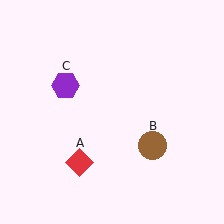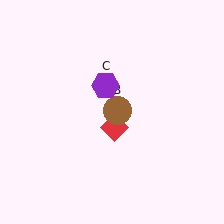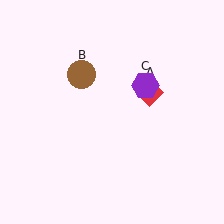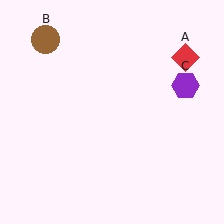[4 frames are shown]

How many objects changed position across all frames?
3 objects changed position: red diamond (object A), brown circle (object B), purple hexagon (object C).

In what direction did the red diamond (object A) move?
The red diamond (object A) moved up and to the right.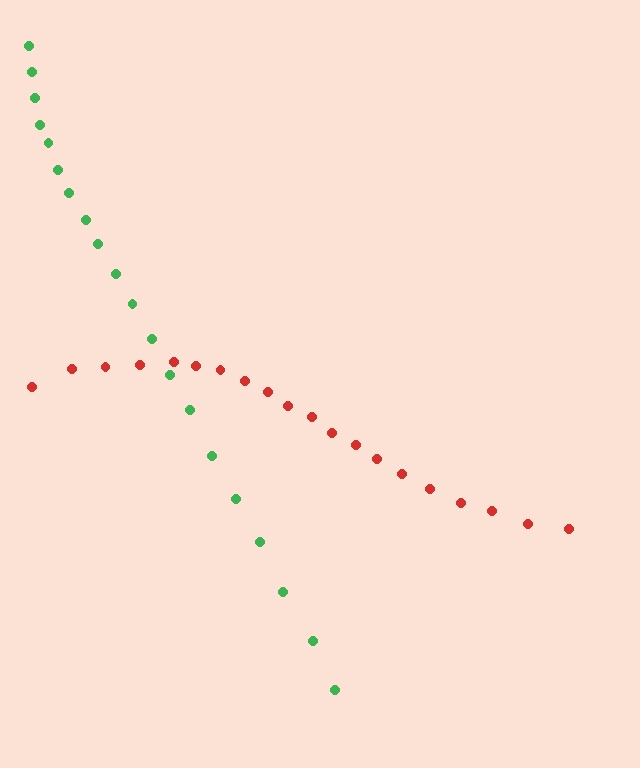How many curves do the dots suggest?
There are 2 distinct paths.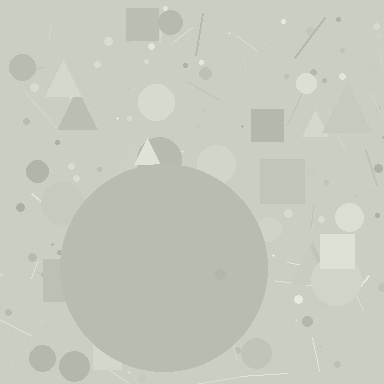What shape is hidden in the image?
A circle is hidden in the image.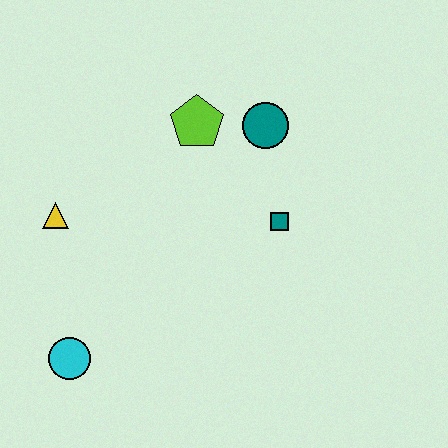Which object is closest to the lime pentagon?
The teal circle is closest to the lime pentagon.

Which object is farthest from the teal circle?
The cyan circle is farthest from the teal circle.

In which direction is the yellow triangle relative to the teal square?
The yellow triangle is to the left of the teal square.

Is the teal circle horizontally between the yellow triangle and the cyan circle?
No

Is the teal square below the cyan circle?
No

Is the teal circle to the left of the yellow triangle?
No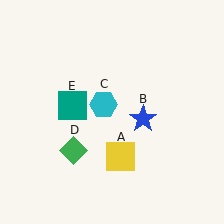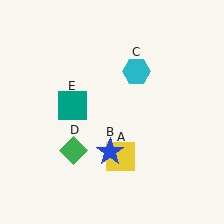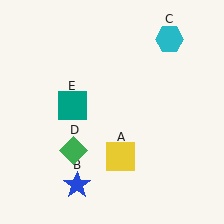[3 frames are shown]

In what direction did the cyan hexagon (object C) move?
The cyan hexagon (object C) moved up and to the right.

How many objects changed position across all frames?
2 objects changed position: blue star (object B), cyan hexagon (object C).